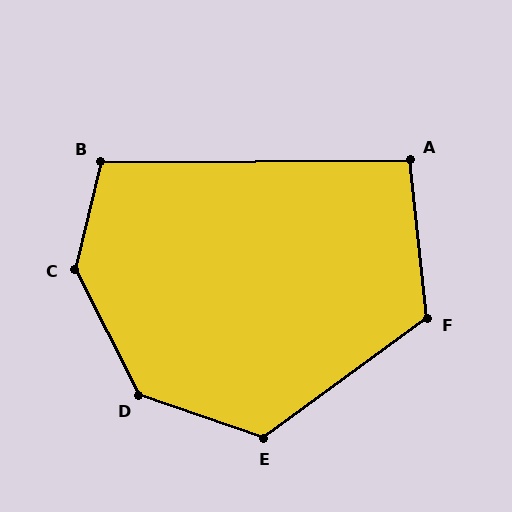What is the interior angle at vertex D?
Approximately 136 degrees (obtuse).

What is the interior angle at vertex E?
Approximately 125 degrees (obtuse).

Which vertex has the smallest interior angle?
A, at approximately 96 degrees.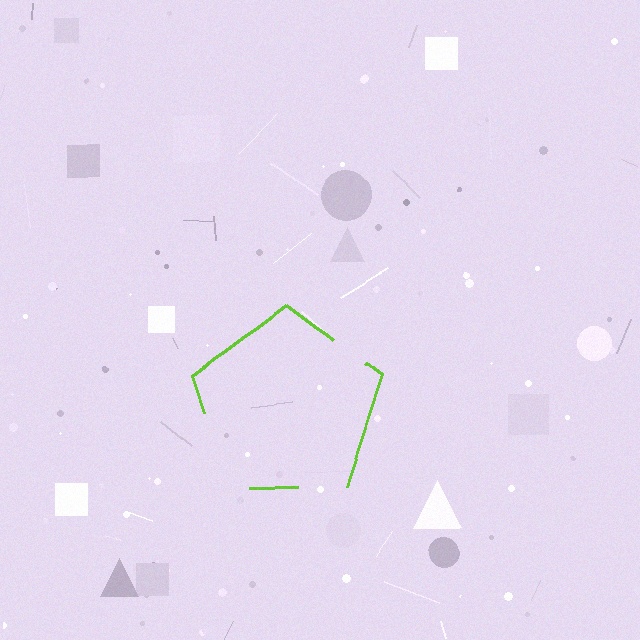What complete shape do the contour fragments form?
The contour fragments form a pentagon.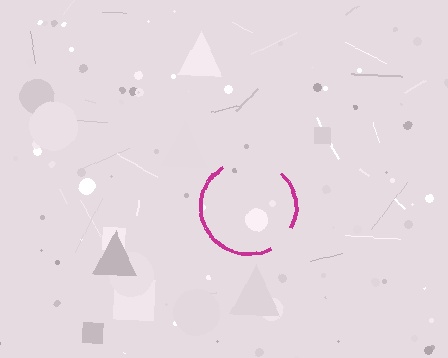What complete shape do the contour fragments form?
The contour fragments form a circle.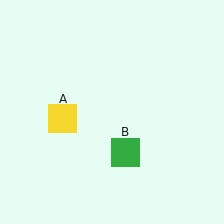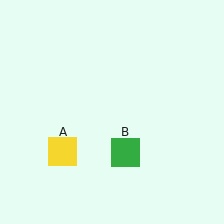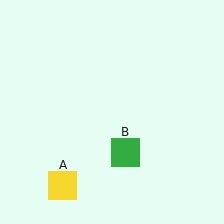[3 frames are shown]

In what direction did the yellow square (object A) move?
The yellow square (object A) moved down.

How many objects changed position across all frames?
1 object changed position: yellow square (object A).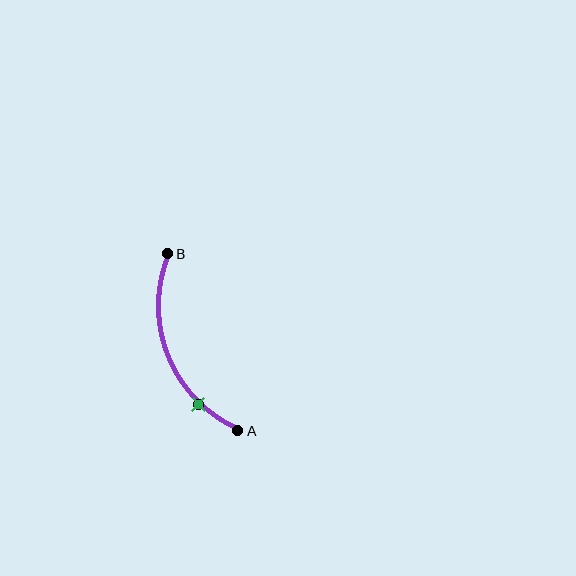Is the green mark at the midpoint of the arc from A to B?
No. The green mark lies on the arc but is closer to endpoint A. The arc midpoint would be at the point on the curve equidistant along the arc from both A and B.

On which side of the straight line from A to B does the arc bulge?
The arc bulges to the left of the straight line connecting A and B.